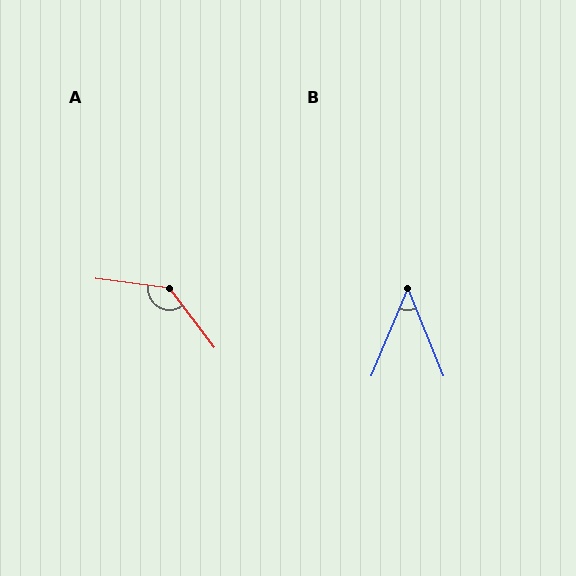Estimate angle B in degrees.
Approximately 45 degrees.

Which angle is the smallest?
B, at approximately 45 degrees.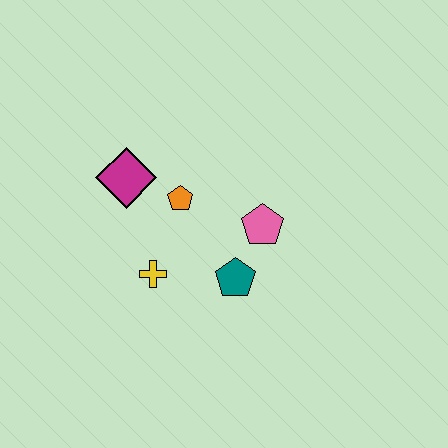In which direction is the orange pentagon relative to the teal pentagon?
The orange pentagon is above the teal pentagon.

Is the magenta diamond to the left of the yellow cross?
Yes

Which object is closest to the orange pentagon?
The magenta diamond is closest to the orange pentagon.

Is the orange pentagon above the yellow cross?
Yes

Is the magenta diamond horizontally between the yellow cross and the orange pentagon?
No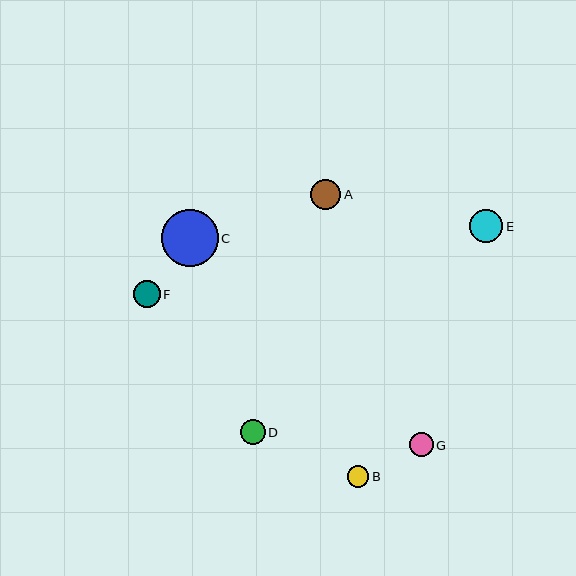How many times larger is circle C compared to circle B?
Circle C is approximately 2.6 times the size of circle B.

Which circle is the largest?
Circle C is the largest with a size of approximately 56 pixels.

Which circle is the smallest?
Circle B is the smallest with a size of approximately 22 pixels.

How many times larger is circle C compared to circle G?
Circle C is approximately 2.4 times the size of circle G.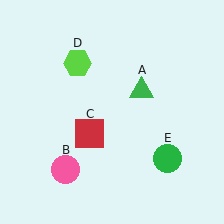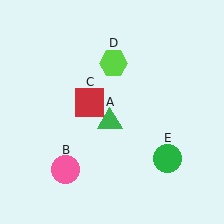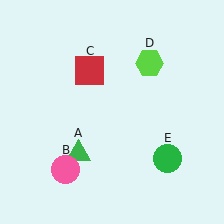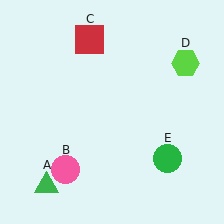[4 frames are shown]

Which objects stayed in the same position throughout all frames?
Pink circle (object B) and green circle (object E) remained stationary.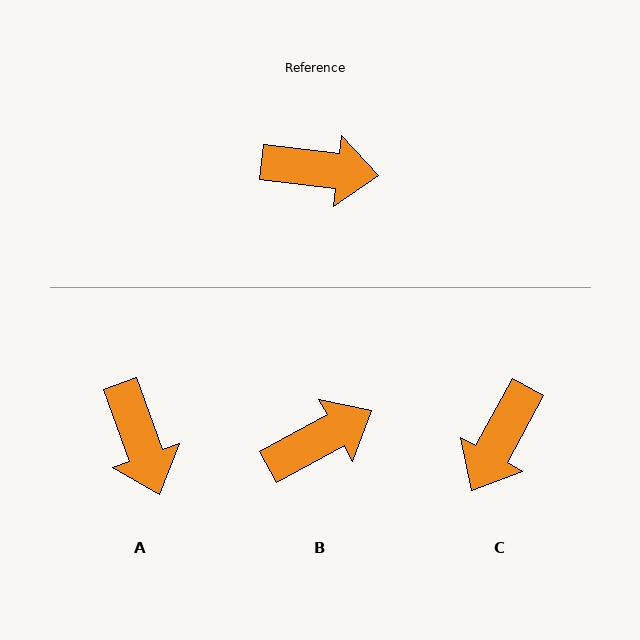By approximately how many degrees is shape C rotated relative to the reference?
Approximately 112 degrees clockwise.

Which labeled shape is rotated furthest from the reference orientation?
C, about 112 degrees away.